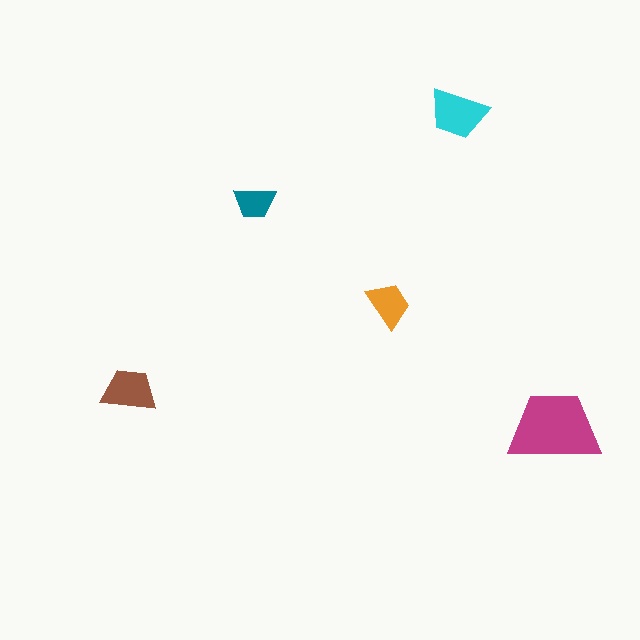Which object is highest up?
The cyan trapezoid is topmost.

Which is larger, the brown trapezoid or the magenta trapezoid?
The magenta one.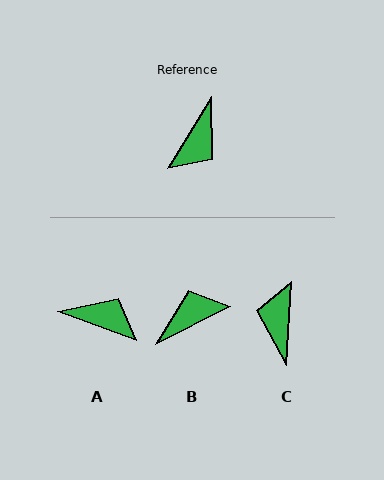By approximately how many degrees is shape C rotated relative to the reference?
Approximately 151 degrees clockwise.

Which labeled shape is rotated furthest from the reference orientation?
C, about 151 degrees away.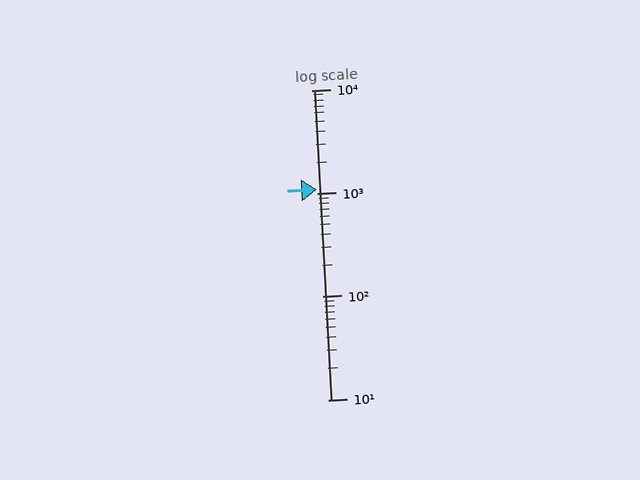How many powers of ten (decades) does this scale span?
The scale spans 3 decades, from 10 to 10000.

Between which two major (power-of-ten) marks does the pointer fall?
The pointer is between 1000 and 10000.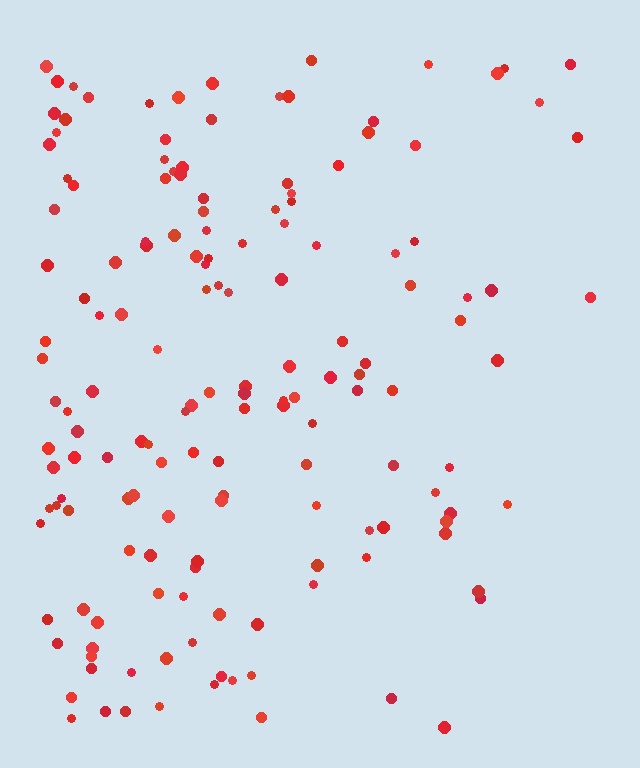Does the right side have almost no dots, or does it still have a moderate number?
Still a moderate number, just noticeably fewer than the left.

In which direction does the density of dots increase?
From right to left, with the left side densest.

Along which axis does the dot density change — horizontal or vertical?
Horizontal.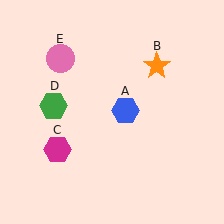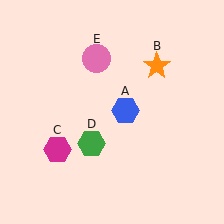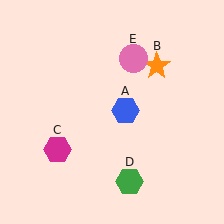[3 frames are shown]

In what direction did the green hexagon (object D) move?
The green hexagon (object D) moved down and to the right.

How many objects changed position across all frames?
2 objects changed position: green hexagon (object D), pink circle (object E).